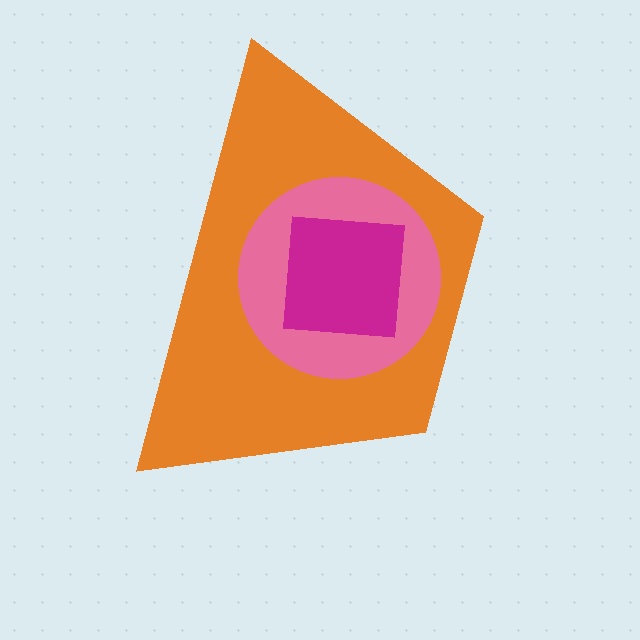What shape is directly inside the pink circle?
The magenta square.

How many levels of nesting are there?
3.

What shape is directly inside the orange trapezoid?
The pink circle.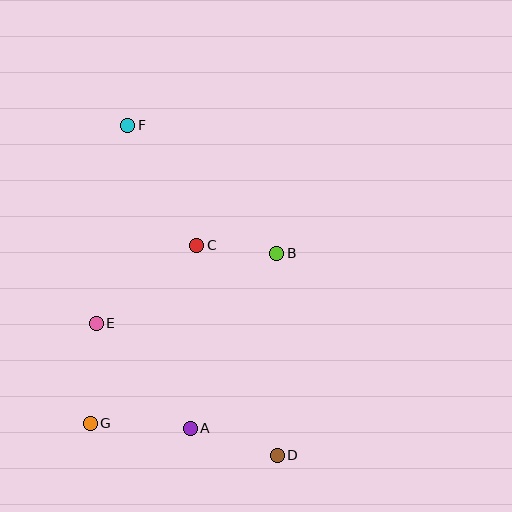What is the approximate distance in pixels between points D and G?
The distance between D and G is approximately 190 pixels.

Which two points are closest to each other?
Points B and C are closest to each other.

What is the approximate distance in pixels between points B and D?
The distance between B and D is approximately 202 pixels.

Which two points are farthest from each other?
Points D and F are farthest from each other.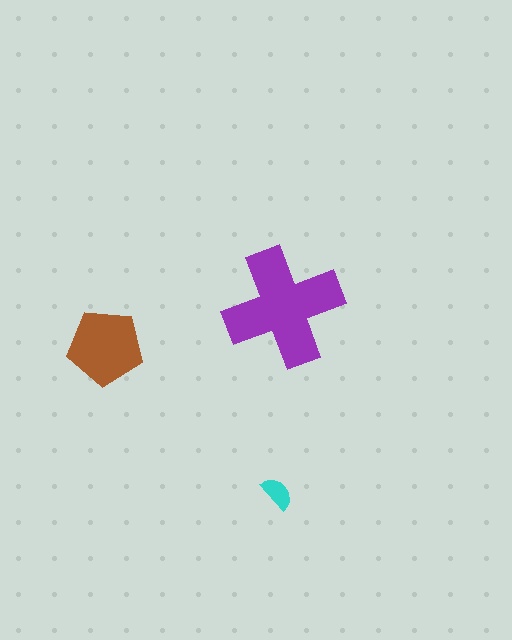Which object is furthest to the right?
The purple cross is rightmost.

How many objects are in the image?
There are 3 objects in the image.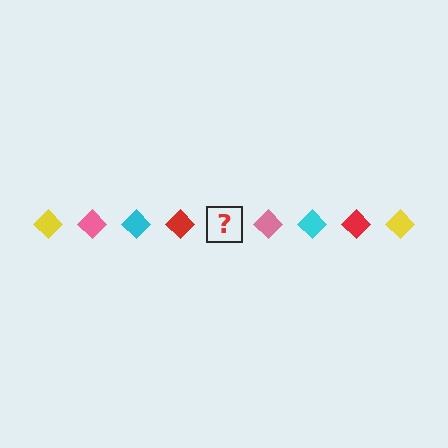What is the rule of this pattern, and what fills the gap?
The rule is that the pattern cycles through yellow, pink, cyan, red diamonds. The gap should be filled with a yellow diamond.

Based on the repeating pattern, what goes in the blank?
The blank should be a yellow diamond.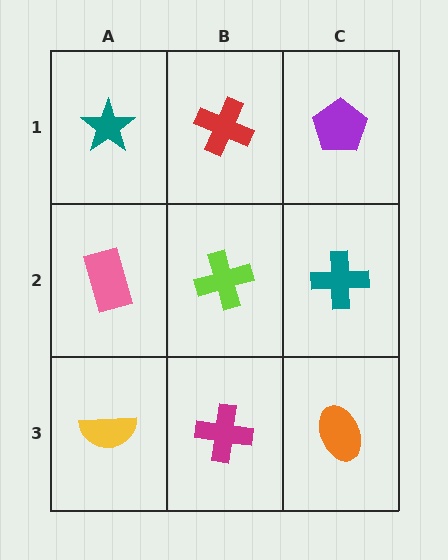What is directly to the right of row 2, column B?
A teal cross.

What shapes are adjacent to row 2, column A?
A teal star (row 1, column A), a yellow semicircle (row 3, column A), a lime cross (row 2, column B).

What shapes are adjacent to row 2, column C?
A purple pentagon (row 1, column C), an orange ellipse (row 3, column C), a lime cross (row 2, column B).